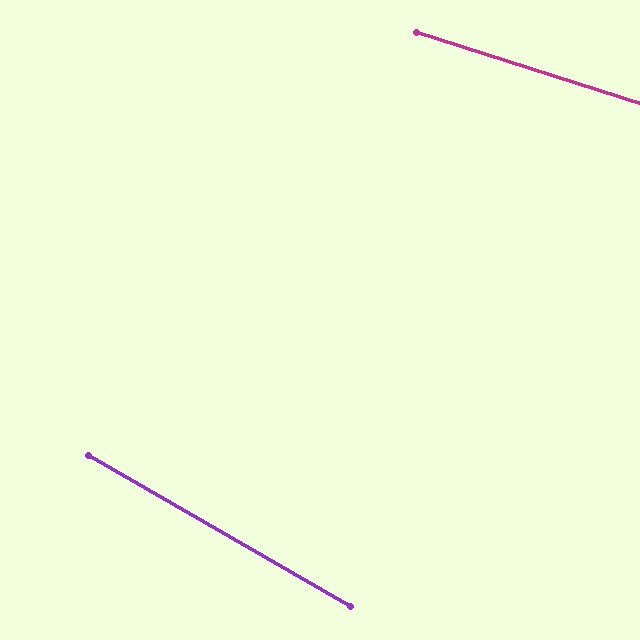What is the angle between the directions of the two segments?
Approximately 12 degrees.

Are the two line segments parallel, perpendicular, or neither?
Neither parallel nor perpendicular — they differ by about 12°.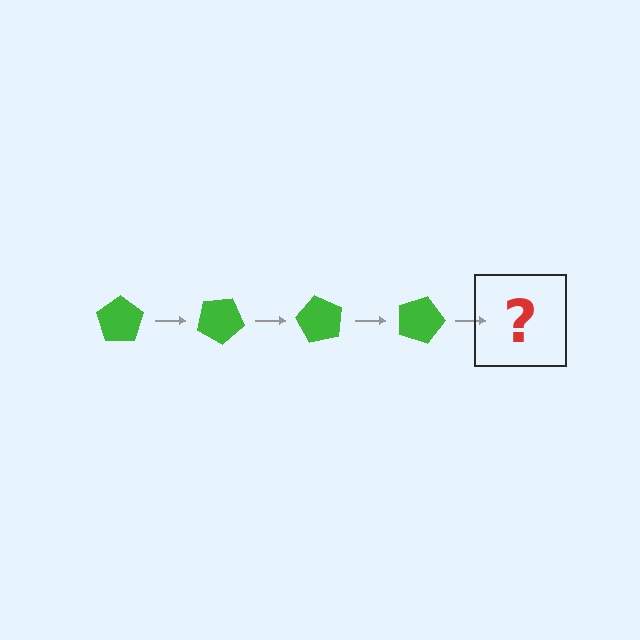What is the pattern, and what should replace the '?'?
The pattern is that the pentagon rotates 30 degrees each step. The '?' should be a green pentagon rotated 120 degrees.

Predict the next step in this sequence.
The next step is a green pentagon rotated 120 degrees.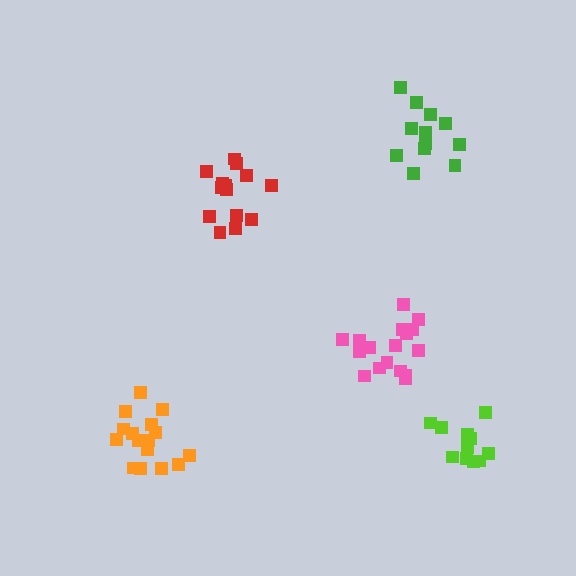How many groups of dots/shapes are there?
There are 5 groups.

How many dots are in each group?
Group 1: 17 dots, Group 2: 16 dots, Group 3: 12 dots, Group 4: 15 dots, Group 5: 11 dots (71 total).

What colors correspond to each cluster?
The clusters are colored: pink, orange, green, red, lime.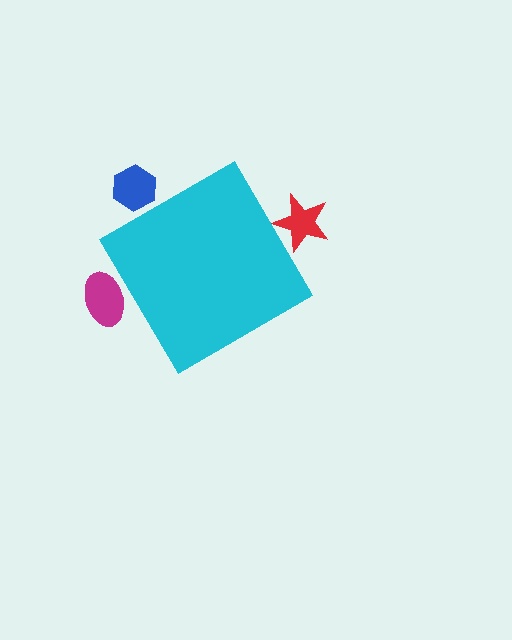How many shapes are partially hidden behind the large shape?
3 shapes are partially hidden.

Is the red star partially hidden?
Yes, the red star is partially hidden behind the cyan diamond.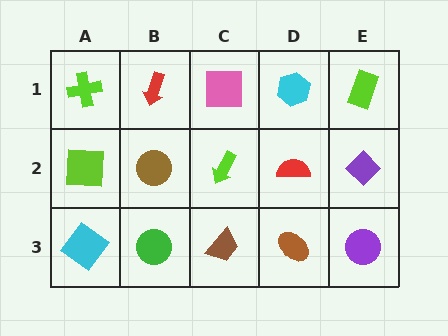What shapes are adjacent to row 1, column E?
A purple diamond (row 2, column E), a cyan hexagon (row 1, column D).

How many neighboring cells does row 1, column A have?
2.